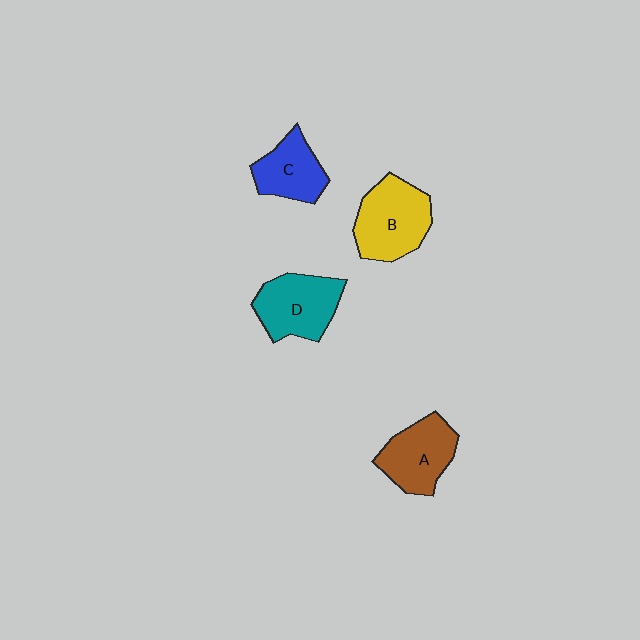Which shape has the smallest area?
Shape C (blue).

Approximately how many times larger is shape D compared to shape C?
Approximately 1.3 times.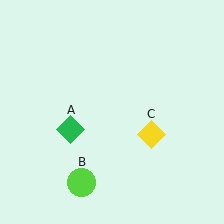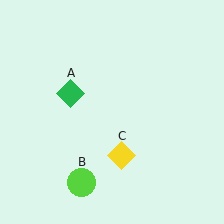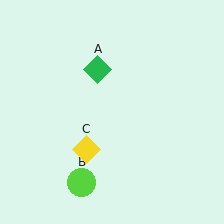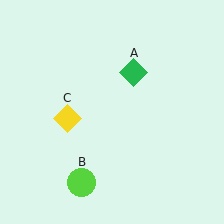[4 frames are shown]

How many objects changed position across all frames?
2 objects changed position: green diamond (object A), yellow diamond (object C).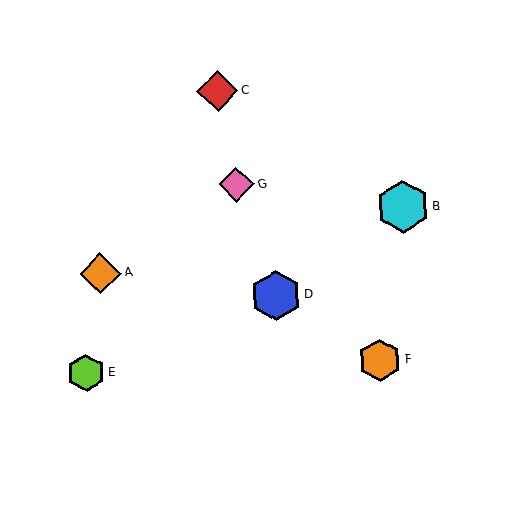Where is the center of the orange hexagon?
The center of the orange hexagon is at (380, 360).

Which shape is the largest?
The cyan hexagon (labeled B) is the largest.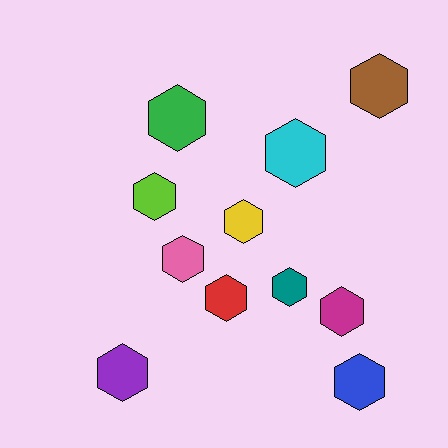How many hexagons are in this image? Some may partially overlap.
There are 11 hexagons.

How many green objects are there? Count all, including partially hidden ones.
There is 1 green object.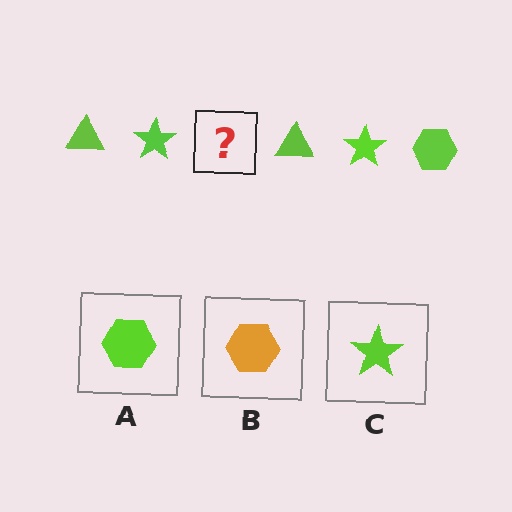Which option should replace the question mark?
Option A.